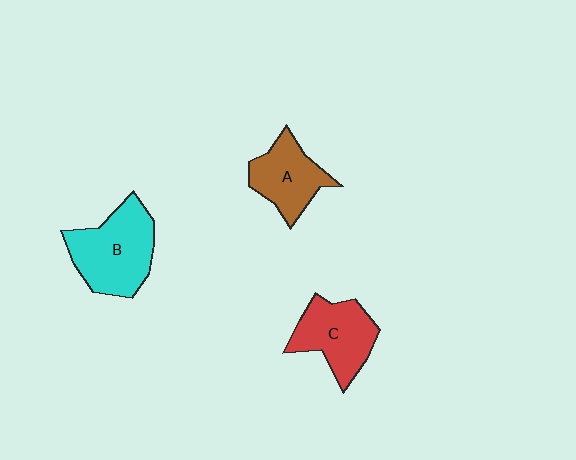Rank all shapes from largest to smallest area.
From largest to smallest: B (cyan), C (red), A (brown).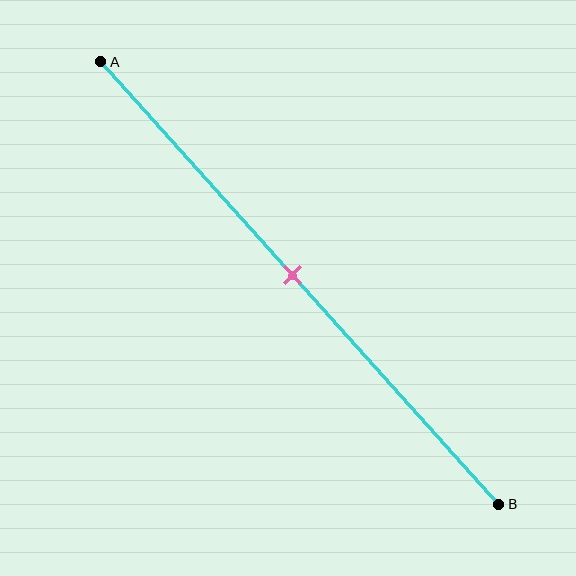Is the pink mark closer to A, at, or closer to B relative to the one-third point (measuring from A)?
The pink mark is closer to point B than the one-third point of segment AB.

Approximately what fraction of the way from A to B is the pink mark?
The pink mark is approximately 50% of the way from A to B.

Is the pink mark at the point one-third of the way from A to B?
No, the mark is at about 50% from A, not at the 33% one-third point.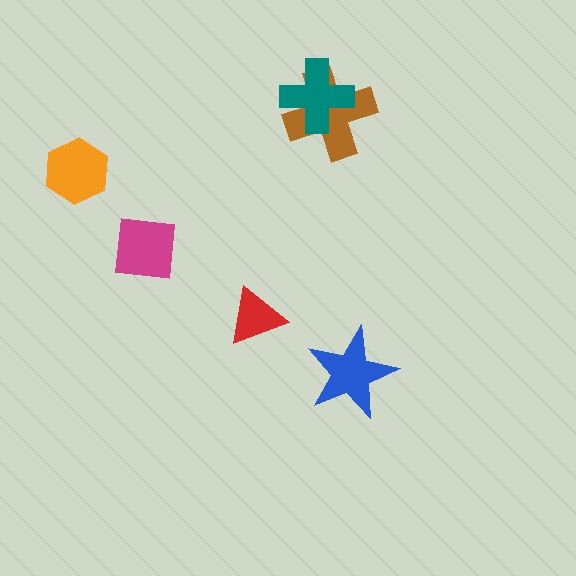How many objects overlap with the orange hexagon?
0 objects overlap with the orange hexagon.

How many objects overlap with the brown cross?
1 object overlaps with the brown cross.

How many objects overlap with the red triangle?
0 objects overlap with the red triangle.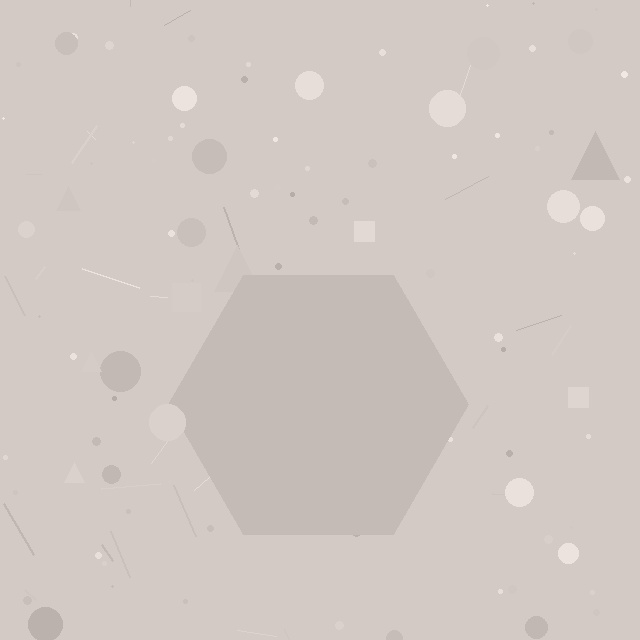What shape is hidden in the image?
A hexagon is hidden in the image.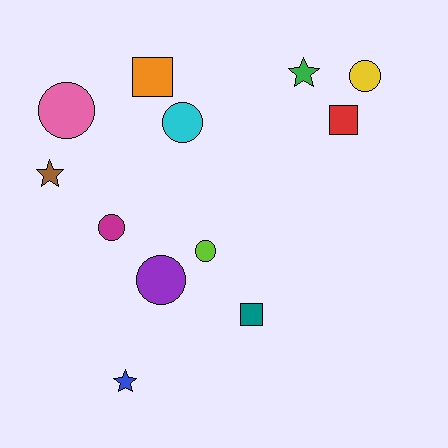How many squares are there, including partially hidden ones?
There are 3 squares.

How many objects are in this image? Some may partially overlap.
There are 12 objects.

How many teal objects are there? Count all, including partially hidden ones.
There is 1 teal object.